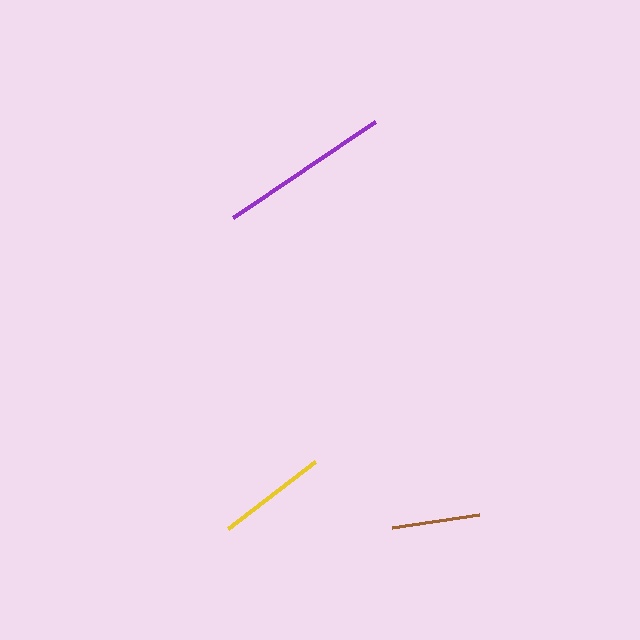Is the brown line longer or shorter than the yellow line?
The yellow line is longer than the brown line.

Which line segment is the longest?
The purple line is the longest at approximately 170 pixels.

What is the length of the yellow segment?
The yellow segment is approximately 110 pixels long.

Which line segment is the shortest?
The brown line is the shortest at approximately 88 pixels.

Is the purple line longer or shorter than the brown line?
The purple line is longer than the brown line.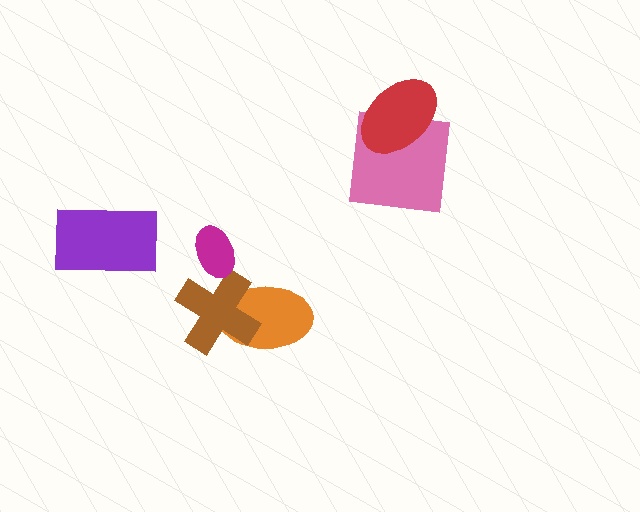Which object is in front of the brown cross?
The magenta ellipse is in front of the brown cross.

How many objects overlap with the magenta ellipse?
1 object overlaps with the magenta ellipse.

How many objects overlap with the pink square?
1 object overlaps with the pink square.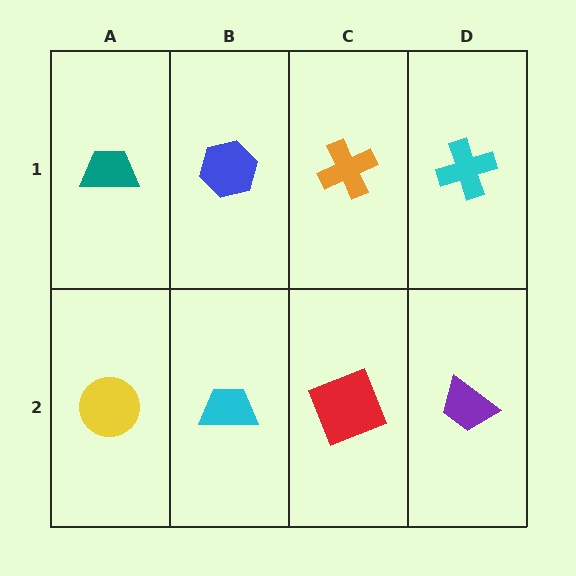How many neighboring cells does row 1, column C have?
3.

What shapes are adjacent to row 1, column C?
A red square (row 2, column C), a blue hexagon (row 1, column B), a cyan cross (row 1, column D).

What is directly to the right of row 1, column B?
An orange cross.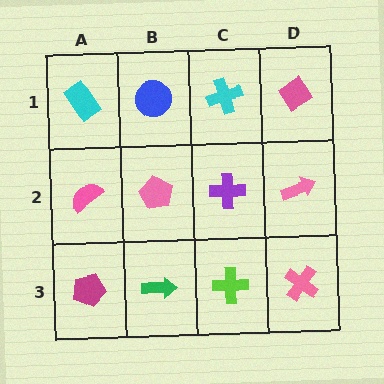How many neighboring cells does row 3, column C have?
3.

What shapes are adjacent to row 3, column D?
A pink arrow (row 2, column D), a lime cross (row 3, column C).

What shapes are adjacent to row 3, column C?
A purple cross (row 2, column C), a green arrow (row 3, column B), a pink cross (row 3, column D).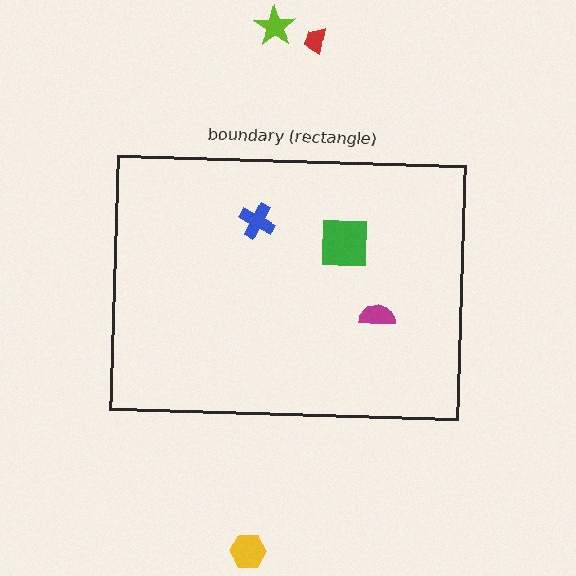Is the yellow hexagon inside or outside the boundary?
Outside.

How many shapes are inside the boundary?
3 inside, 3 outside.